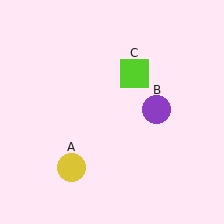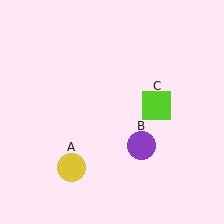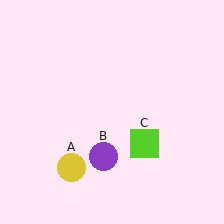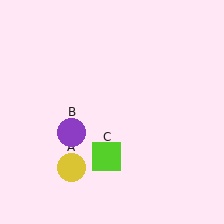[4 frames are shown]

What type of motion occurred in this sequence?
The purple circle (object B), lime square (object C) rotated clockwise around the center of the scene.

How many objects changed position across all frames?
2 objects changed position: purple circle (object B), lime square (object C).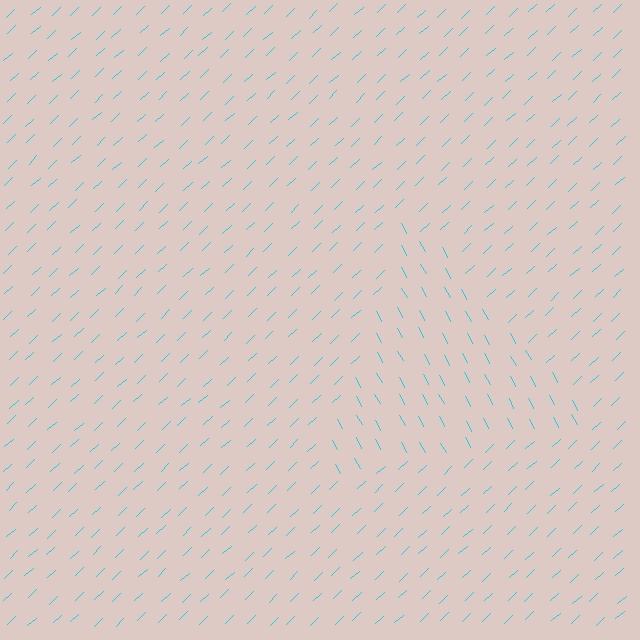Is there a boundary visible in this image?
Yes, there is a texture boundary formed by a change in line orientation.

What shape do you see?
I see a triangle.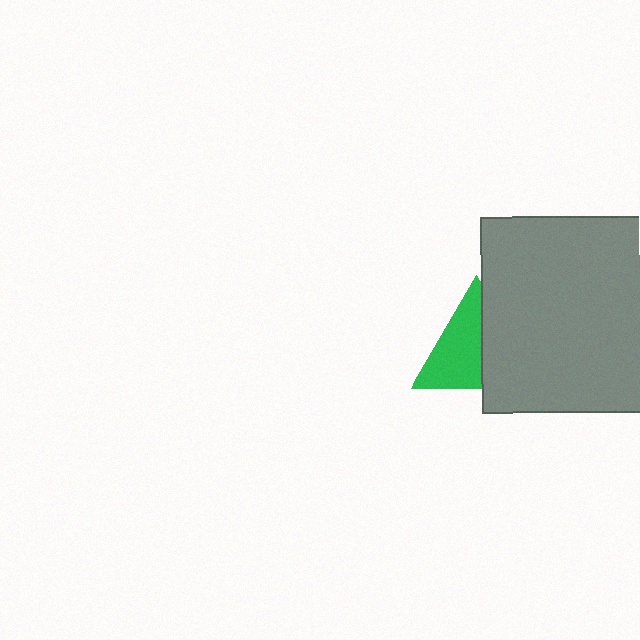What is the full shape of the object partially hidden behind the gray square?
The partially hidden object is a green triangle.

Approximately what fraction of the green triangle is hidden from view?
Roughly 43% of the green triangle is hidden behind the gray square.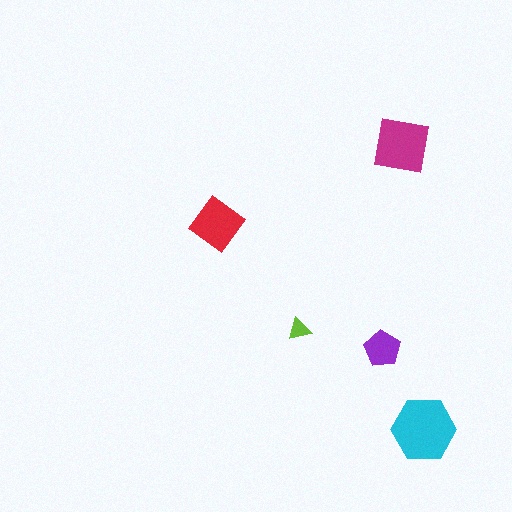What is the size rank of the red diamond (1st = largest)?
3rd.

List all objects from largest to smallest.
The cyan hexagon, the magenta square, the red diamond, the purple pentagon, the lime triangle.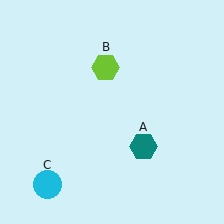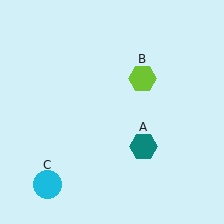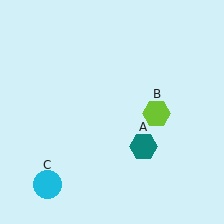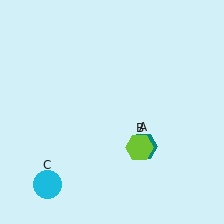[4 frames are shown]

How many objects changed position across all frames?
1 object changed position: lime hexagon (object B).